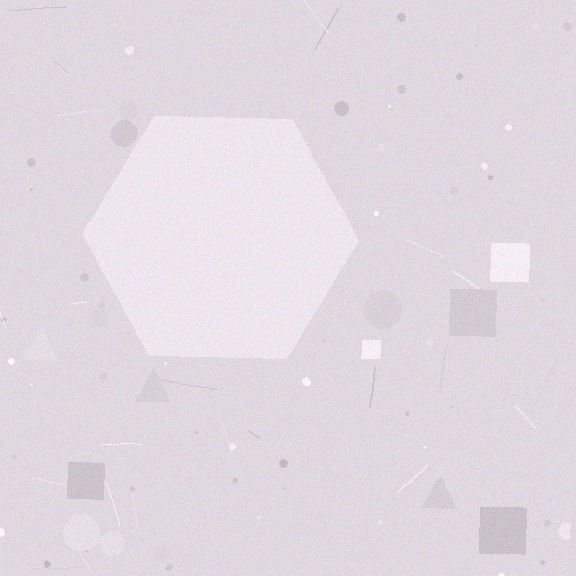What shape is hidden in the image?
A hexagon is hidden in the image.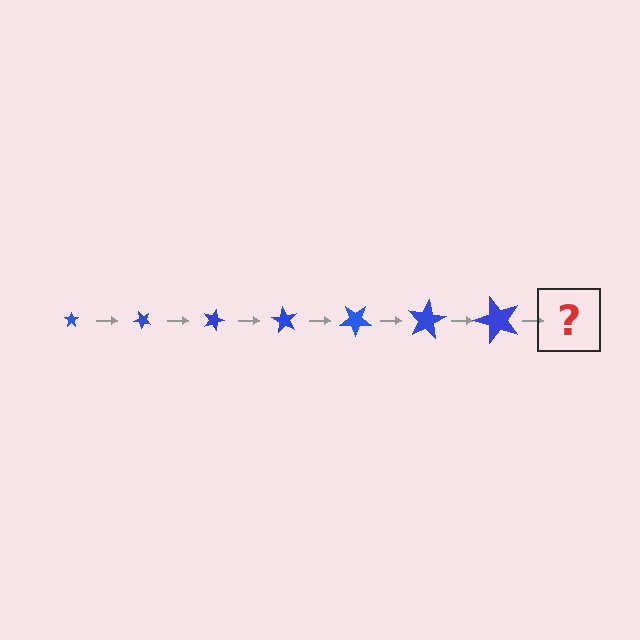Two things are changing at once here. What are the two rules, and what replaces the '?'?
The two rules are that the star grows larger each step and it rotates 45 degrees each step. The '?' should be a star, larger than the previous one and rotated 315 degrees from the start.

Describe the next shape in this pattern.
It should be a star, larger than the previous one and rotated 315 degrees from the start.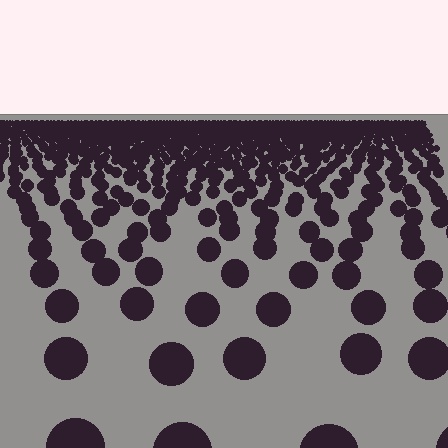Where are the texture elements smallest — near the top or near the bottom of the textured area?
Near the top.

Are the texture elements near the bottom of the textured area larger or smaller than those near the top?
Larger. Near the bottom, elements are closer to the viewer and appear at a bigger on-screen size.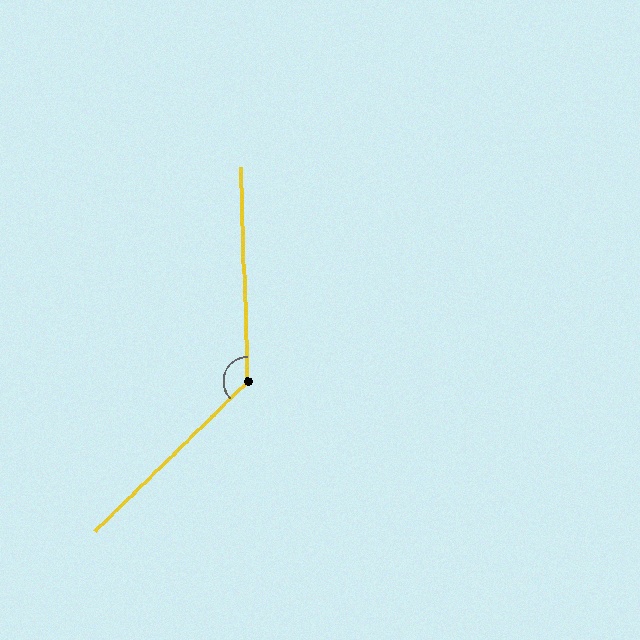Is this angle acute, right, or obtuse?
It is obtuse.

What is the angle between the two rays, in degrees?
Approximately 132 degrees.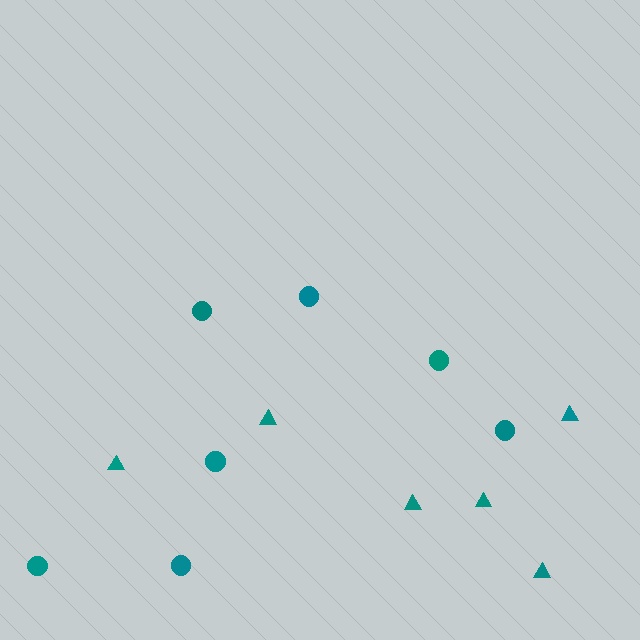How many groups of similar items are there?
There are 2 groups: one group of triangles (6) and one group of circles (7).